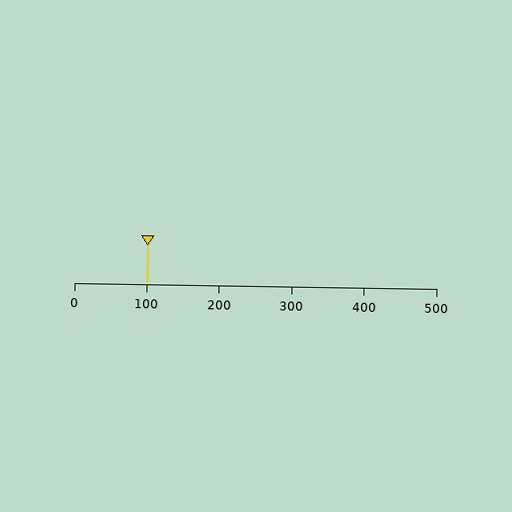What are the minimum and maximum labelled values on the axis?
The axis runs from 0 to 500.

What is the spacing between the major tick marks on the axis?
The major ticks are spaced 100 apart.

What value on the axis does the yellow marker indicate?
The marker indicates approximately 100.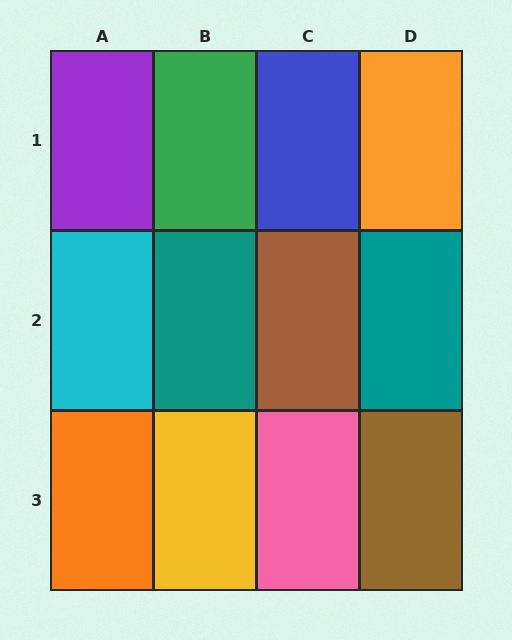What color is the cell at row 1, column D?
Orange.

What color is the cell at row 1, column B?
Green.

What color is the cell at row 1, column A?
Purple.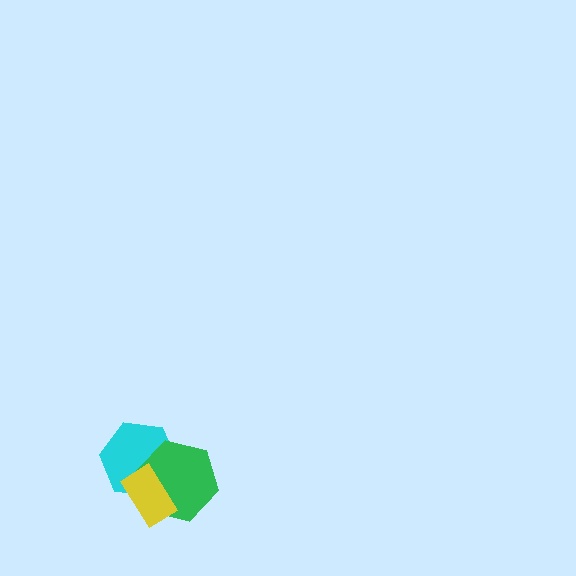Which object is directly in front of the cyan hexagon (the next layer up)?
The green hexagon is directly in front of the cyan hexagon.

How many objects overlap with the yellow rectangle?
2 objects overlap with the yellow rectangle.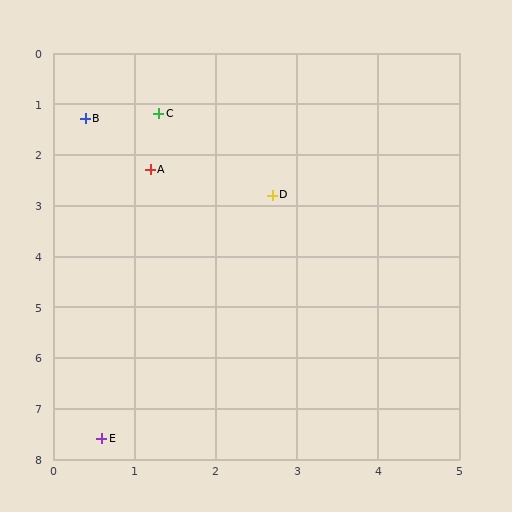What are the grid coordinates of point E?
Point E is at approximately (0.6, 7.6).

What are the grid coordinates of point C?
Point C is at approximately (1.3, 1.2).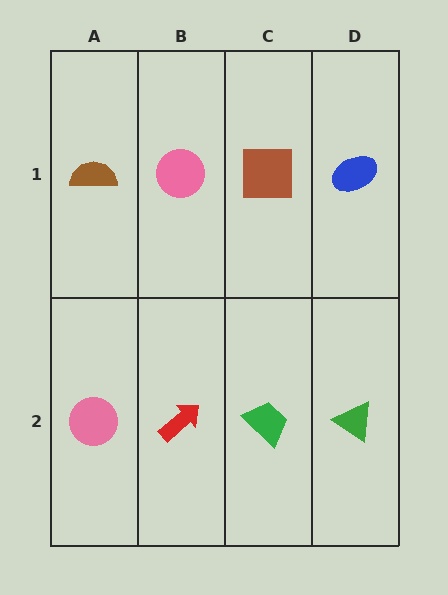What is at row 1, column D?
A blue ellipse.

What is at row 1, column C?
A brown square.